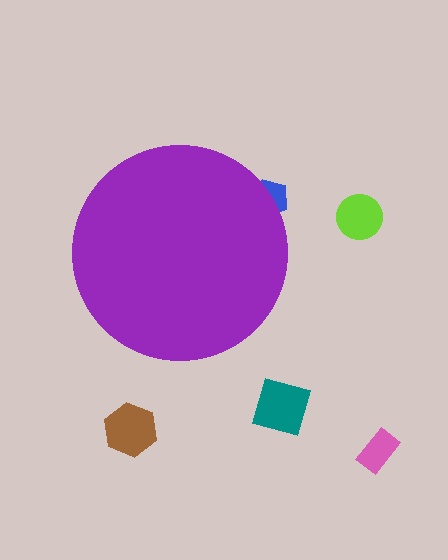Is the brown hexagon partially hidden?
No, the brown hexagon is fully visible.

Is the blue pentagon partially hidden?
Yes, the blue pentagon is partially hidden behind the purple circle.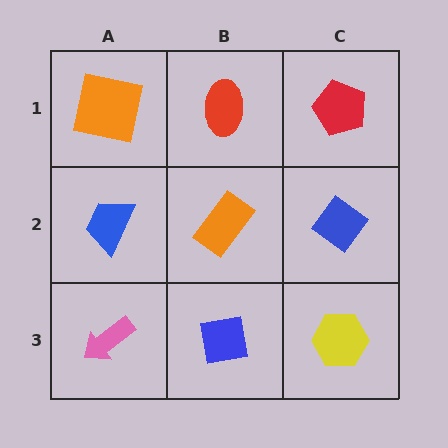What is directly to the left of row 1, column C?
A red ellipse.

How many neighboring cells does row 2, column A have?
3.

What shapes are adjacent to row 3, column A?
A blue trapezoid (row 2, column A), a blue square (row 3, column B).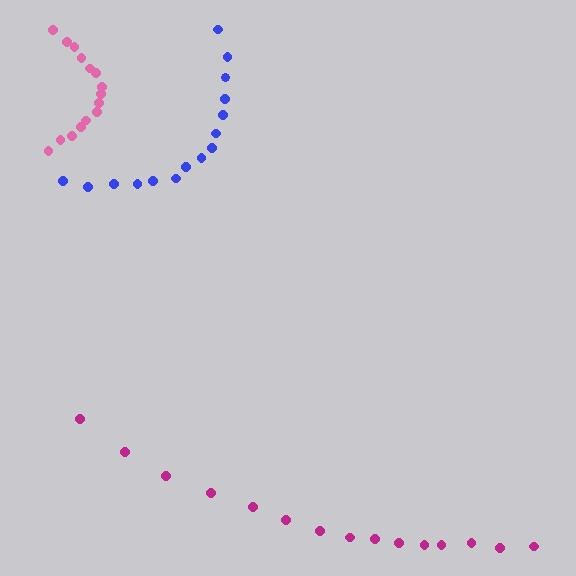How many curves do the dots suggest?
There are 3 distinct paths.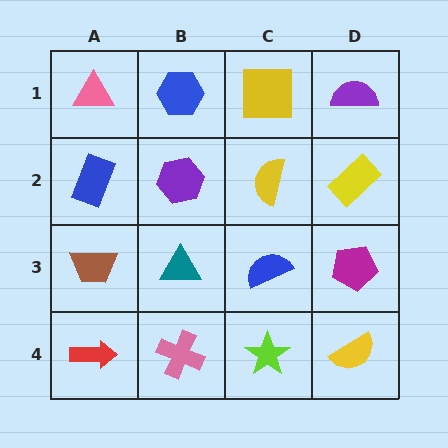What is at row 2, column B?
A purple hexagon.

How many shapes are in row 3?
4 shapes.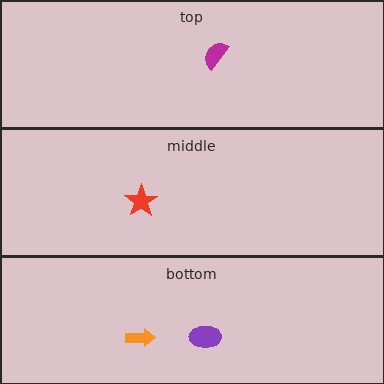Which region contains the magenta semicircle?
The top region.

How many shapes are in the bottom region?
2.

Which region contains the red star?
The middle region.